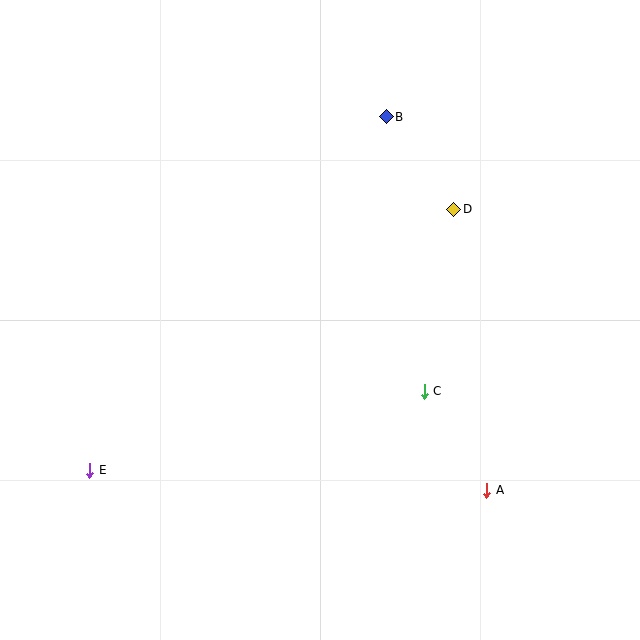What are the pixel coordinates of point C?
Point C is at (424, 391).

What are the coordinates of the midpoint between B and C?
The midpoint between B and C is at (405, 254).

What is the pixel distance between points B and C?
The distance between B and C is 277 pixels.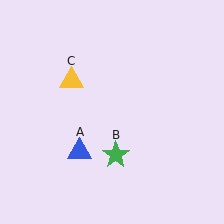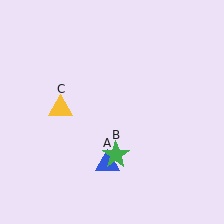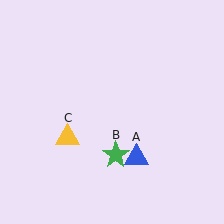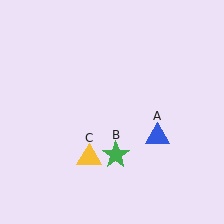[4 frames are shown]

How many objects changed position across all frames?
2 objects changed position: blue triangle (object A), yellow triangle (object C).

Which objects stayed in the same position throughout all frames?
Green star (object B) remained stationary.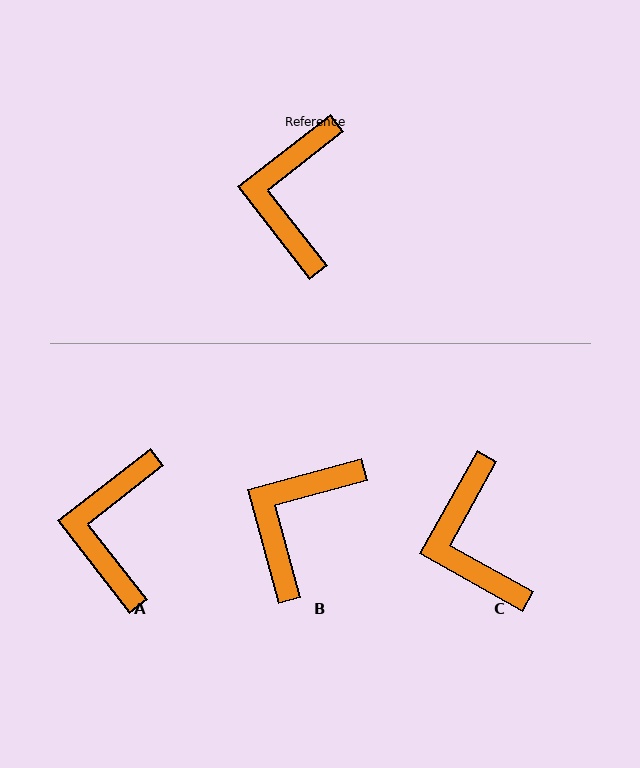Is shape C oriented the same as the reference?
No, it is off by about 23 degrees.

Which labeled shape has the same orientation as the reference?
A.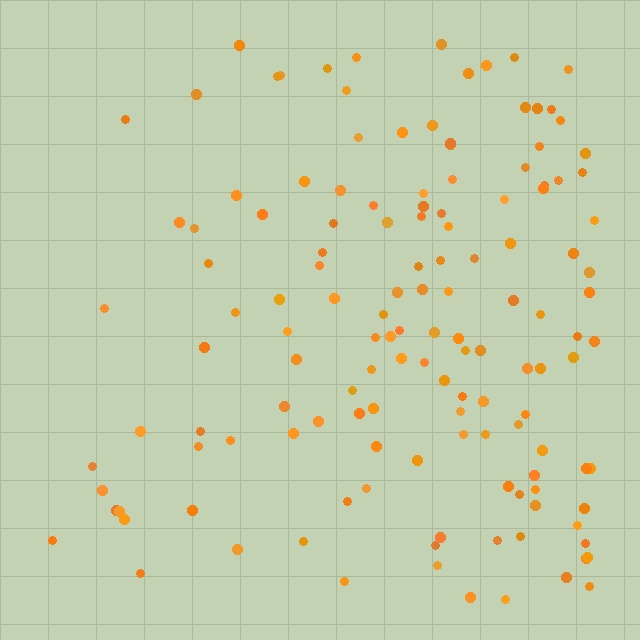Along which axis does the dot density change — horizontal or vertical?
Horizontal.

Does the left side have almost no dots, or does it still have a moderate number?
Still a moderate number, just noticeably fewer than the right.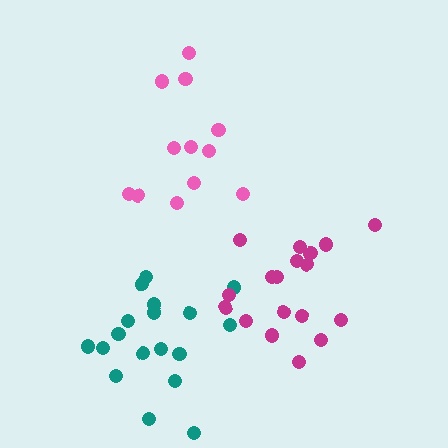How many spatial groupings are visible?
There are 3 spatial groupings.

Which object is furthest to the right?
The magenta cluster is rightmost.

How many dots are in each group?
Group 1: 18 dots, Group 2: 12 dots, Group 3: 18 dots (48 total).